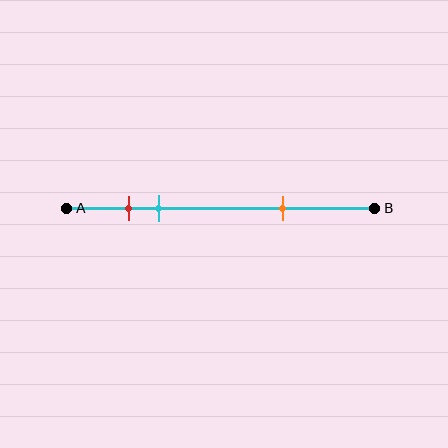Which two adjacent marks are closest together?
The red and cyan marks are the closest adjacent pair.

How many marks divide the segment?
There are 3 marks dividing the segment.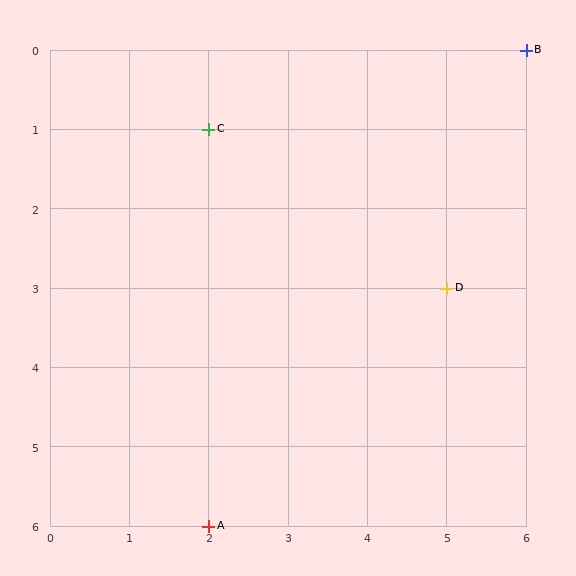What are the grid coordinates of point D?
Point D is at grid coordinates (5, 3).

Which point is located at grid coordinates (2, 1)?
Point C is at (2, 1).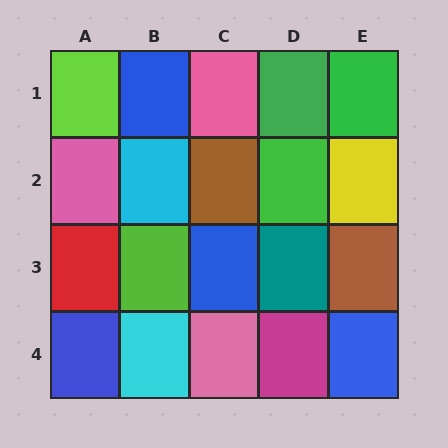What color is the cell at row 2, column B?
Cyan.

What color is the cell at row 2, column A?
Pink.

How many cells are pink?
3 cells are pink.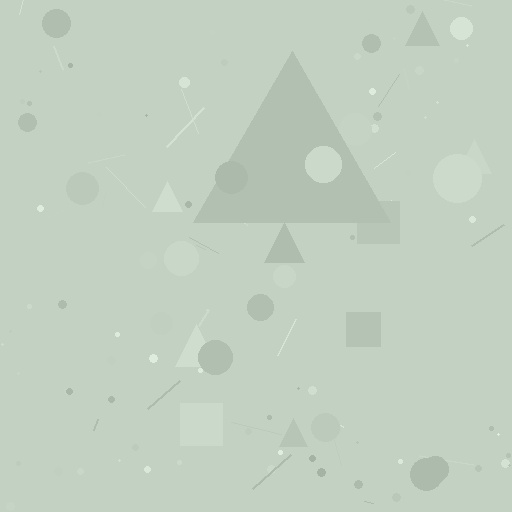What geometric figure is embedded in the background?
A triangle is embedded in the background.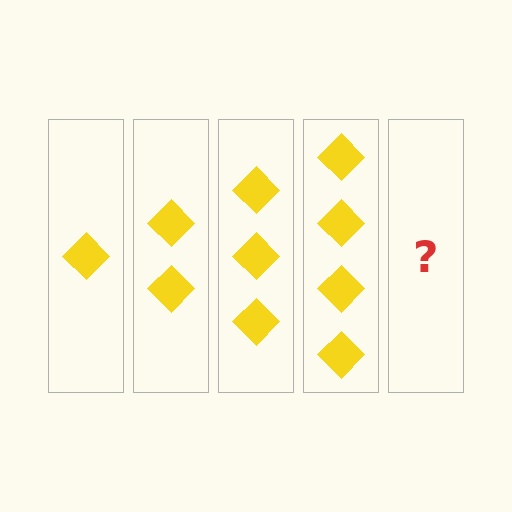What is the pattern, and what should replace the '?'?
The pattern is that each step adds one more diamond. The '?' should be 5 diamonds.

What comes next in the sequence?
The next element should be 5 diamonds.